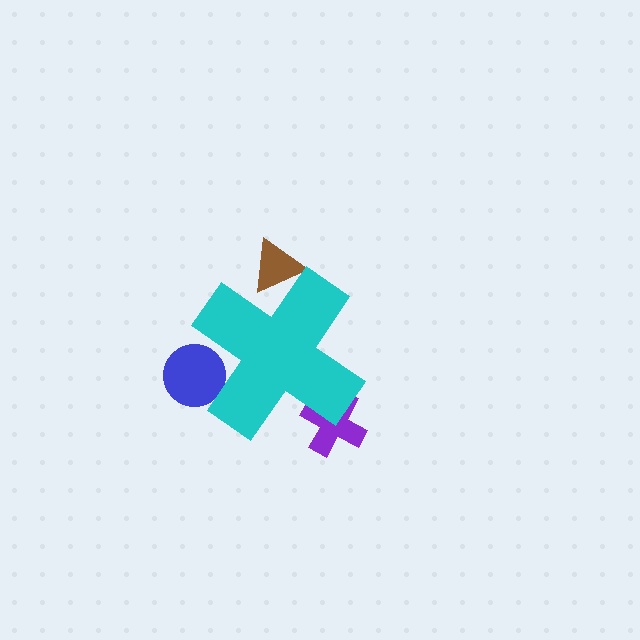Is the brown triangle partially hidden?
Yes, the brown triangle is partially hidden behind the cyan cross.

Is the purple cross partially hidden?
Yes, the purple cross is partially hidden behind the cyan cross.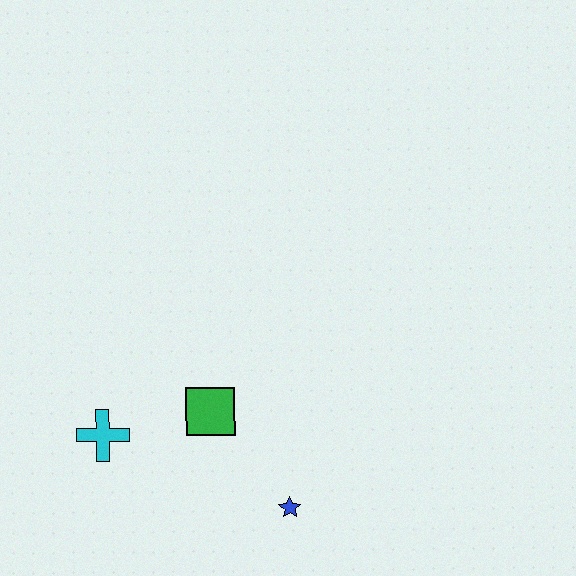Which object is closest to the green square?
The cyan cross is closest to the green square.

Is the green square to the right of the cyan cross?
Yes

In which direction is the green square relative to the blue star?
The green square is above the blue star.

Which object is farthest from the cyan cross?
The blue star is farthest from the cyan cross.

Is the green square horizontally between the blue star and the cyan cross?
Yes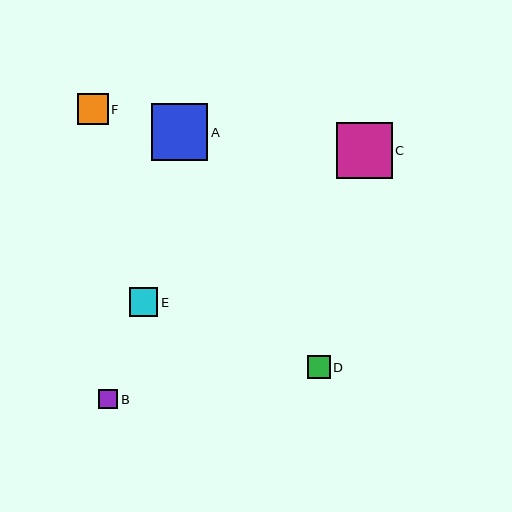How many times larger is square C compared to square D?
Square C is approximately 2.4 times the size of square D.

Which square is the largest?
Square A is the largest with a size of approximately 56 pixels.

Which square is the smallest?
Square B is the smallest with a size of approximately 19 pixels.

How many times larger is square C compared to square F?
Square C is approximately 1.8 times the size of square F.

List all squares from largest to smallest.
From largest to smallest: A, C, F, E, D, B.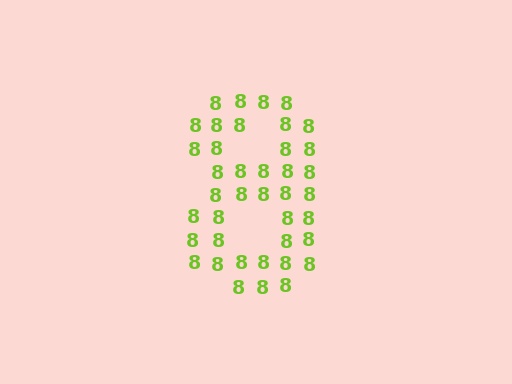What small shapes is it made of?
It is made of small digit 8's.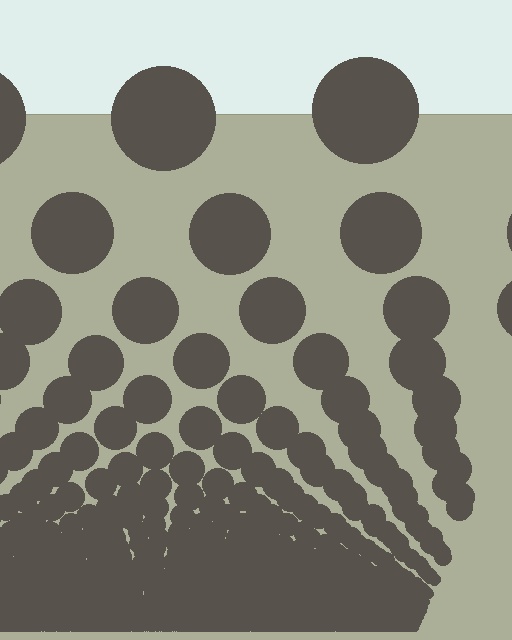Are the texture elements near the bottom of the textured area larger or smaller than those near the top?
Smaller. The gradient is inverted — elements near the bottom are smaller and denser.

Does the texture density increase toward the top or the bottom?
Density increases toward the bottom.